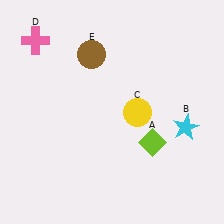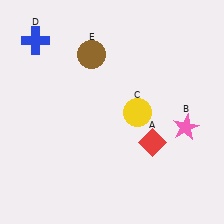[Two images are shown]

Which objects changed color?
A changed from lime to red. B changed from cyan to pink. D changed from pink to blue.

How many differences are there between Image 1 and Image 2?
There are 3 differences between the two images.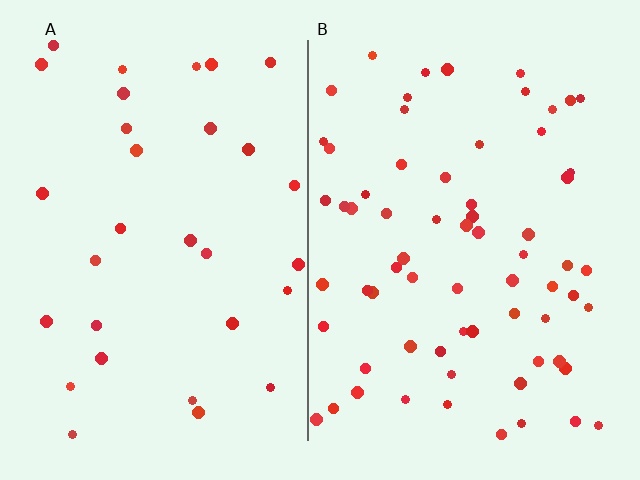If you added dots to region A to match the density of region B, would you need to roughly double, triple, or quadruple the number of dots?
Approximately double.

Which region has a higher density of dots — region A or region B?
B (the right).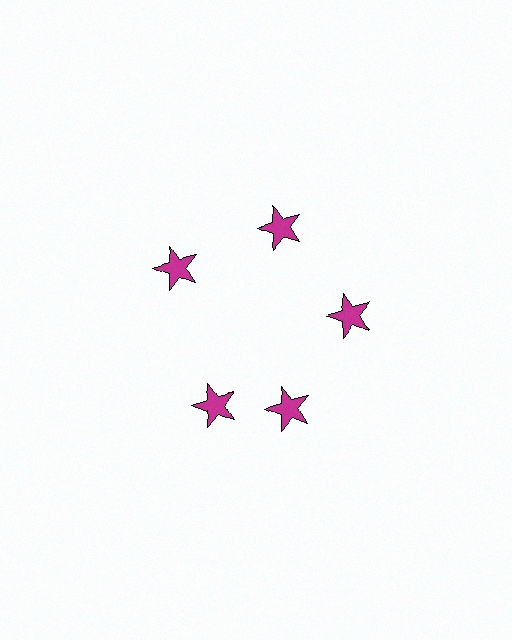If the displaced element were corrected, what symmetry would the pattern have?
It would have 5-fold rotational symmetry — the pattern would map onto itself every 72 degrees.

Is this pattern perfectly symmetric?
No. The 5 magenta stars are arranged in a ring, but one element near the 8 o'clock position is rotated out of alignment along the ring, breaking the 5-fold rotational symmetry.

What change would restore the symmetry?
The symmetry would be restored by rotating it back into even spacing with its neighbors so that all 5 stars sit at equal angles and equal distance from the center.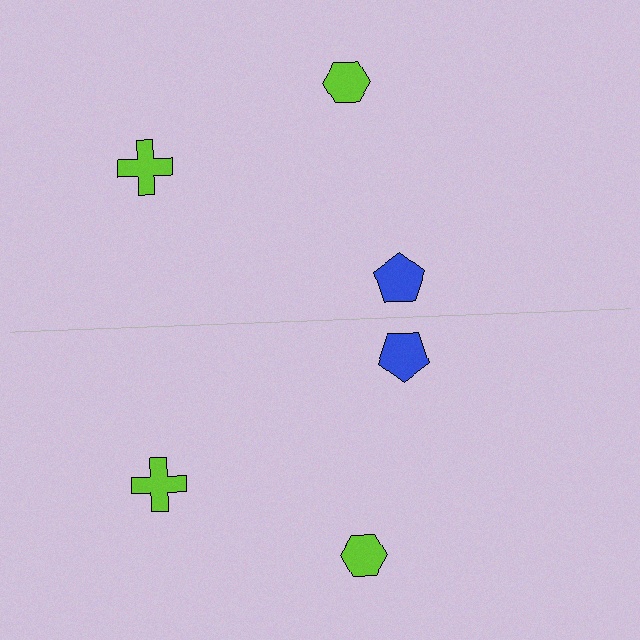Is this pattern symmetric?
Yes, this pattern has bilateral (reflection) symmetry.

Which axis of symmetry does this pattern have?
The pattern has a horizontal axis of symmetry running through the center of the image.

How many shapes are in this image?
There are 6 shapes in this image.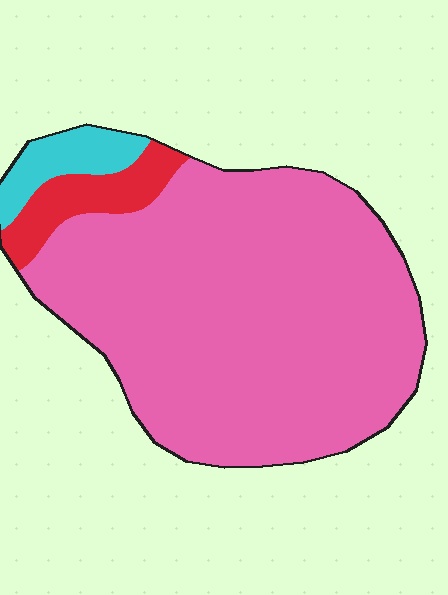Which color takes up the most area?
Pink, at roughly 85%.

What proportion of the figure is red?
Red covers around 10% of the figure.